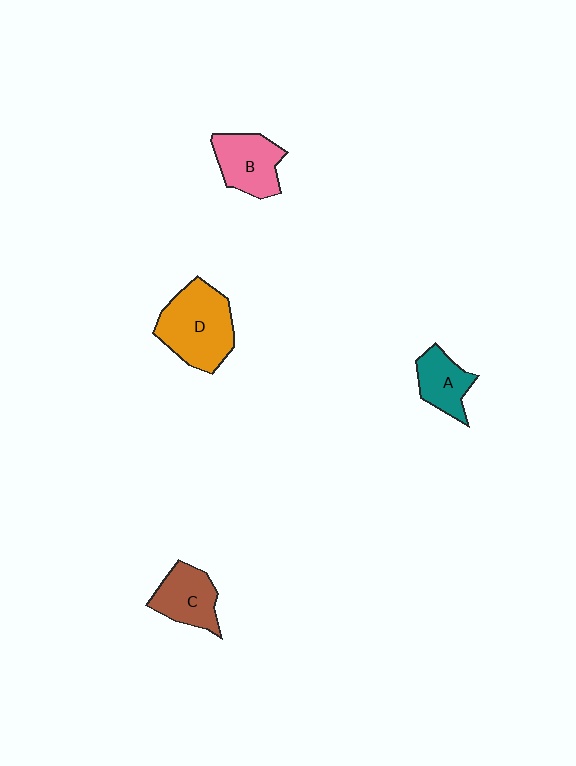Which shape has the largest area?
Shape D (orange).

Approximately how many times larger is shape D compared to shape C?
Approximately 1.6 times.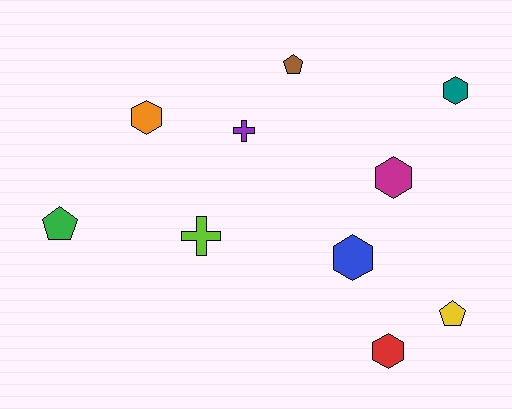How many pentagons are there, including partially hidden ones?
There are 3 pentagons.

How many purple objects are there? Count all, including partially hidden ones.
There is 1 purple object.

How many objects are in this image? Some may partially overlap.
There are 10 objects.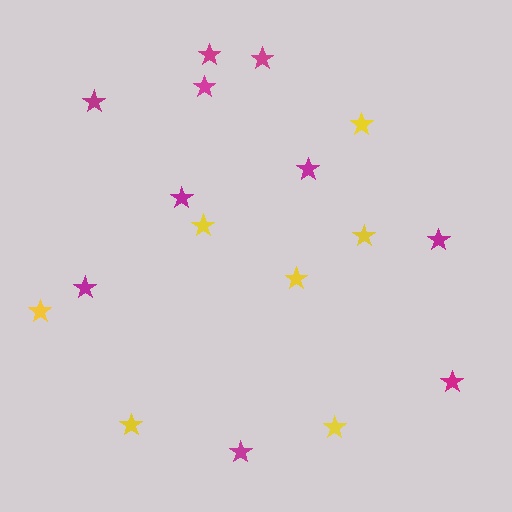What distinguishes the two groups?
There are 2 groups: one group of yellow stars (7) and one group of magenta stars (10).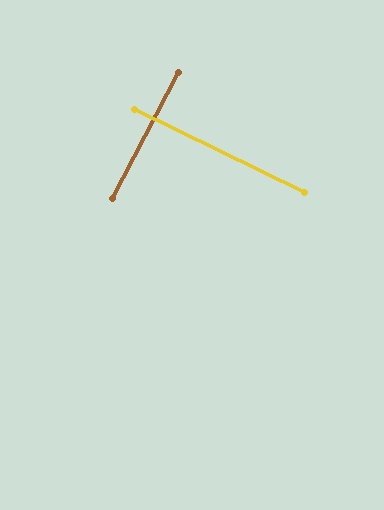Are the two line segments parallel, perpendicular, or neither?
Perpendicular — they meet at approximately 88°.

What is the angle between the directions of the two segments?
Approximately 88 degrees.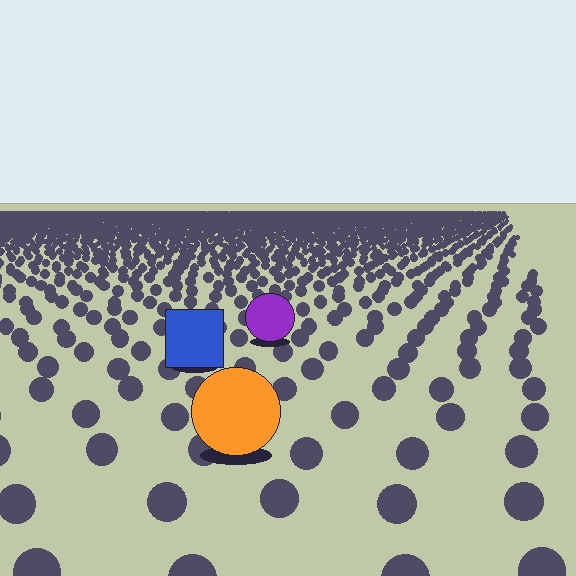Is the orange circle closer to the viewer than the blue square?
Yes. The orange circle is closer — you can tell from the texture gradient: the ground texture is coarser near it.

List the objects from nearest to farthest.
From nearest to farthest: the orange circle, the blue square, the purple circle.